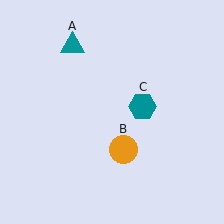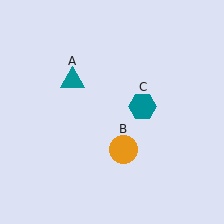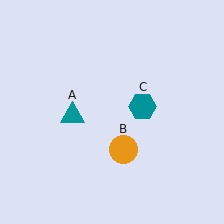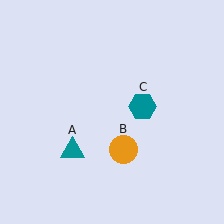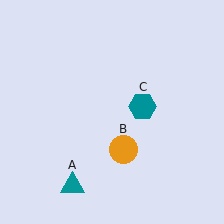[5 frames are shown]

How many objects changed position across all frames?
1 object changed position: teal triangle (object A).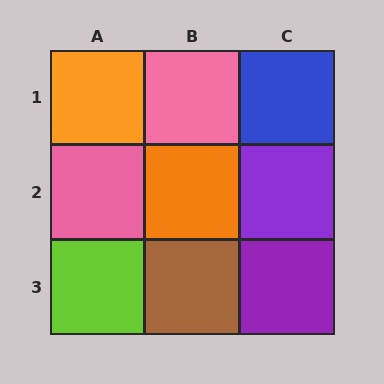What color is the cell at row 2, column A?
Pink.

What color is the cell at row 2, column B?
Orange.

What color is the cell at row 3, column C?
Purple.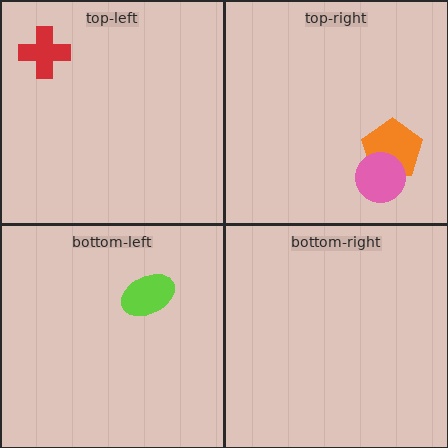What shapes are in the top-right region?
The orange pentagon, the pink circle.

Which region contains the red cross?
The top-left region.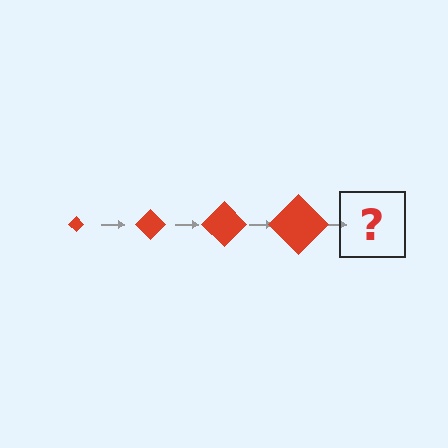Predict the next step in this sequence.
The next step is a red diamond, larger than the previous one.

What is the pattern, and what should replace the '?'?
The pattern is that the diamond gets progressively larger each step. The '?' should be a red diamond, larger than the previous one.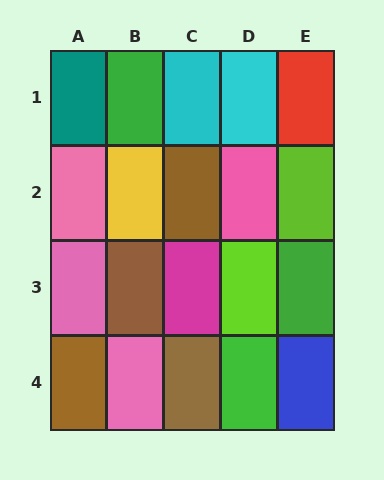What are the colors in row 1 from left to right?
Teal, green, cyan, cyan, red.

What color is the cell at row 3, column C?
Magenta.